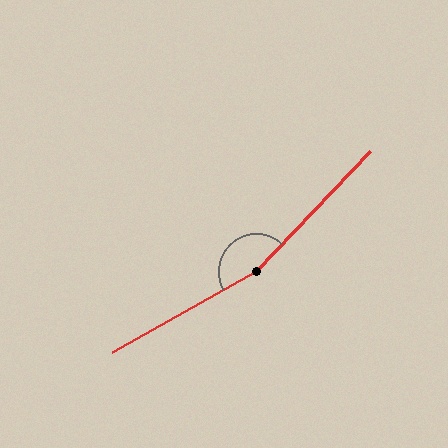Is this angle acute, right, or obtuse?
It is obtuse.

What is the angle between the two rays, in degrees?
Approximately 163 degrees.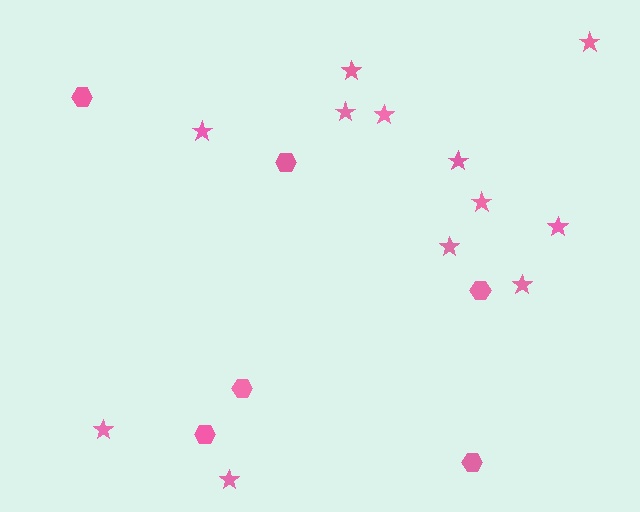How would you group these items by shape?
There are 2 groups: one group of hexagons (6) and one group of stars (12).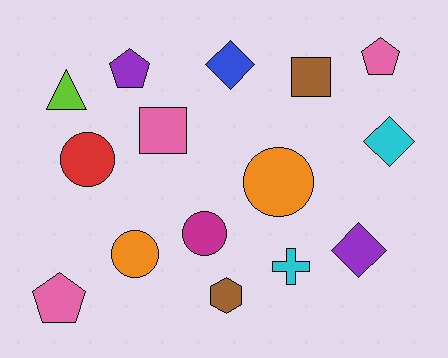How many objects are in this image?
There are 15 objects.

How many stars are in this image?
There are no stars.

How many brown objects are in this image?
There are 2 brown objects.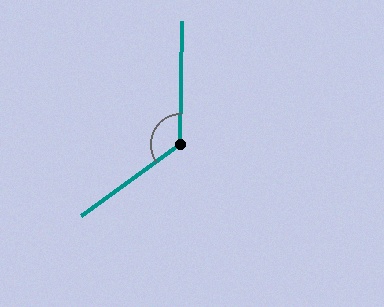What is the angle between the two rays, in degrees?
Approximately 127 degrees.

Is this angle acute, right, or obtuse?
It is obtuse.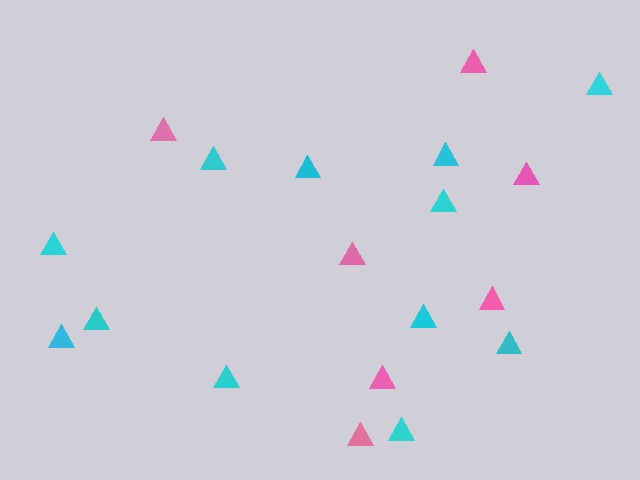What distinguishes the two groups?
There are 2 groups: one group of pink triangles (7) and one group of cyan triangles (12).